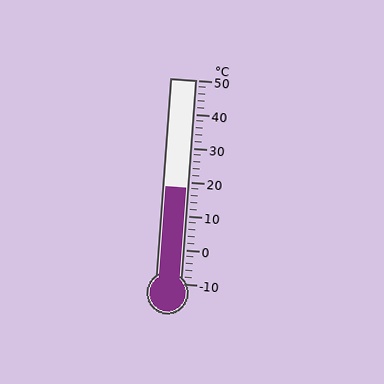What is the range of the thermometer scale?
The thermometer scale ranges from -10°C to 50°C.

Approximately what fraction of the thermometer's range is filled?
The thermometer is filled to approximately 45% of its range.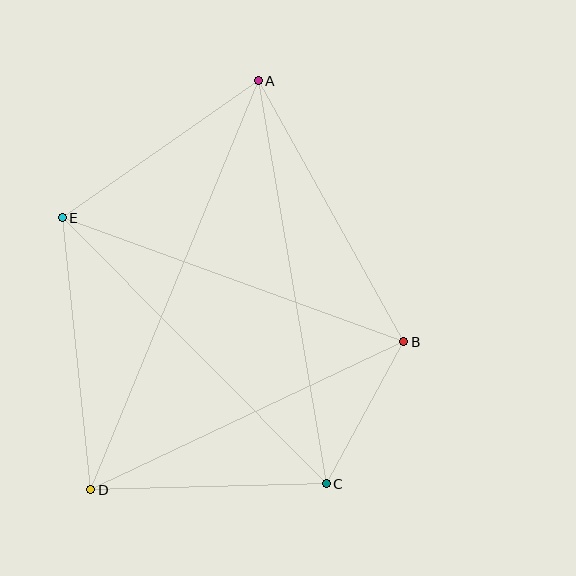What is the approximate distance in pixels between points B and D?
The distance between B and D is approximately 346 pixels.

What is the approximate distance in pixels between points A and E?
The distance between A and E is approximately 239 pixels.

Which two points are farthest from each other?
Points A and D are farthest from each other.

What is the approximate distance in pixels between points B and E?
The distance between B and E is approximately 363 pixels.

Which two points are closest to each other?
Points B and C are closest to each other.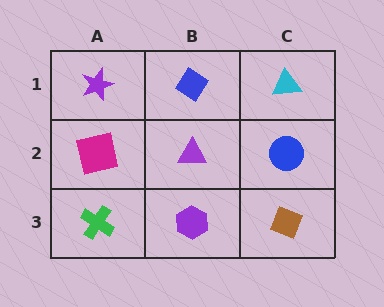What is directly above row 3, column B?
A purple triangle.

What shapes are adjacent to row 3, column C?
A blue circle (row 2, column C), a purple hexagon (row 3, column B).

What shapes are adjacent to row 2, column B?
A blue diamond (row 1, column B), a purple hexagon (row 3, column B), a magenta square (row 2, column A), a blue circle (row 2, column C).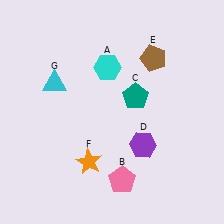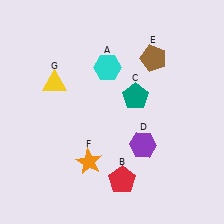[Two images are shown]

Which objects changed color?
B changed from pink to red. G changed from cyan to yellow.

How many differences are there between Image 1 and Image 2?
There are 2 differences between the two images.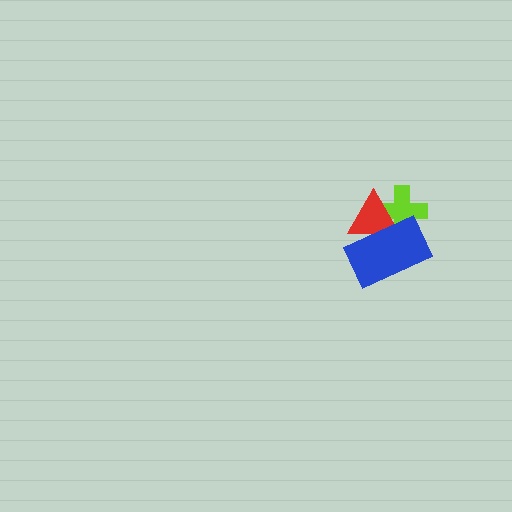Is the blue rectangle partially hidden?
No, no other shape covers it.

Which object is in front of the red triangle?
The blue rectangle is in front of the red triangle.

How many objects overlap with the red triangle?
2 objects overlap with the red triangle.